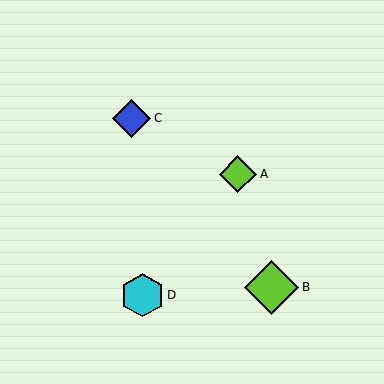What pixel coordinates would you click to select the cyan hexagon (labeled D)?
Click at (142, 295) to select the cyan hexagon D.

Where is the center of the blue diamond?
The center of the blue diamond is at (131, 119).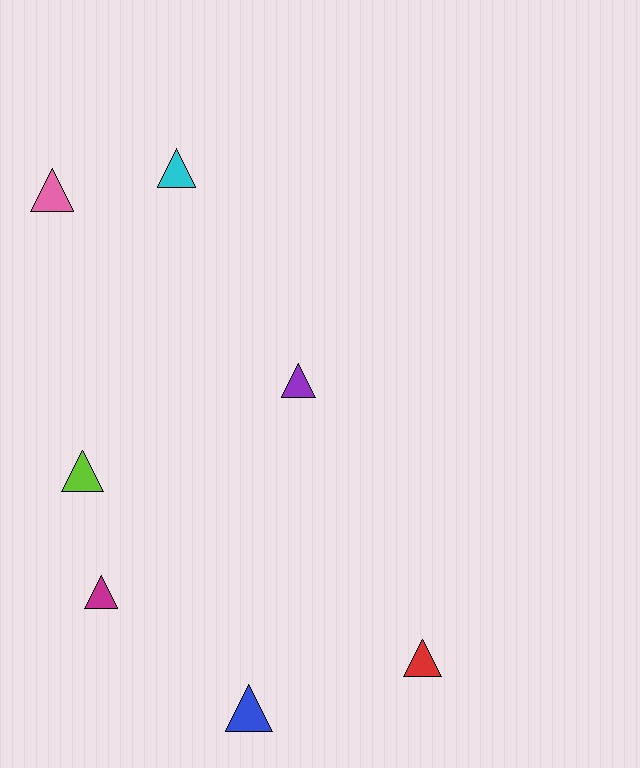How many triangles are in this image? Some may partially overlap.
There are 7 triangles.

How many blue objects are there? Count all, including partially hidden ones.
There is 1 blue object.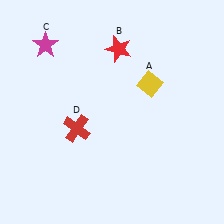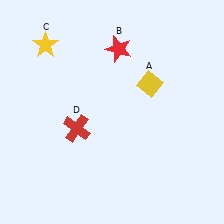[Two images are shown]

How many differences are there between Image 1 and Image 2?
There is 1 difference between the two images.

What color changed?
The star (C) changed from magenta in Image 1 to yellow in Image 2.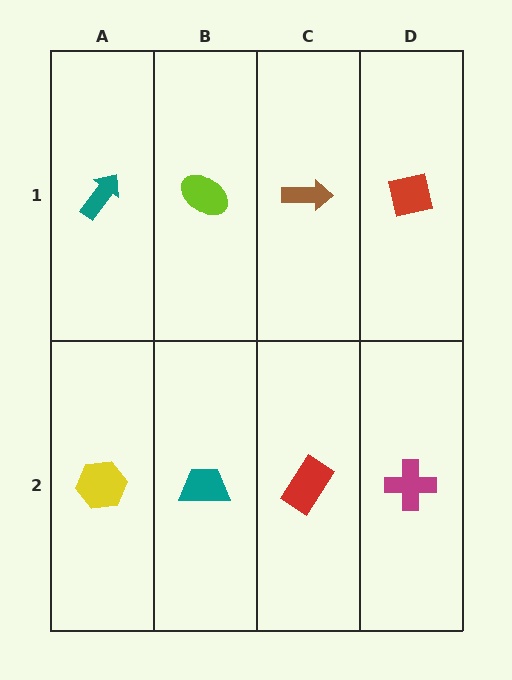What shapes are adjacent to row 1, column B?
A teal trapezoid (row 2, column B), a teal arrow (row 1, column A), a brown arrow (row 1, column C).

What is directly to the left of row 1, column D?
A brown arrow.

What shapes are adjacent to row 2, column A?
A teal arrow (row 1, column A), a teal trapezoid (row 2, column B).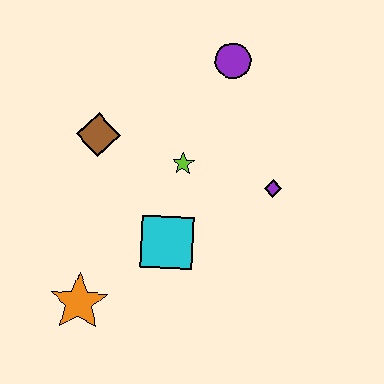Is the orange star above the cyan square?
No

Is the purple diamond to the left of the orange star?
No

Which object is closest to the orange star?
The cyan square is closest to the orange star.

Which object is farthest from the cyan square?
The purple circle is farthest from the cyan square.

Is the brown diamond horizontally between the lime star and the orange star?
Yes